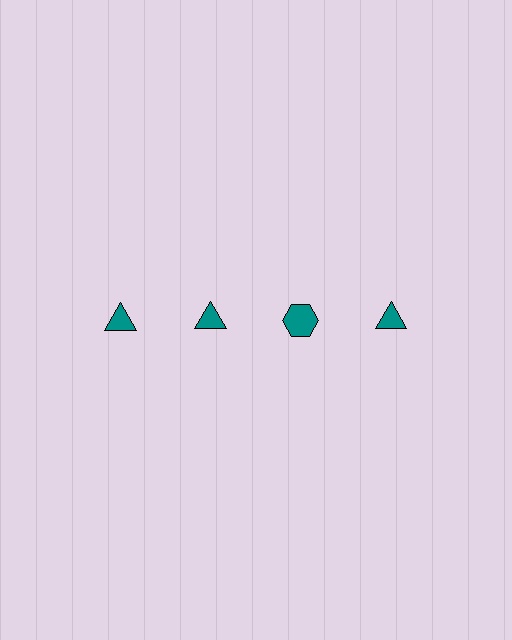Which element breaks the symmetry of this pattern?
The teal hexagon in the top row, center column breaks the symmetry. All other shapes are teal triangles.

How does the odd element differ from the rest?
It has a different shape: hexagon instead of triangle.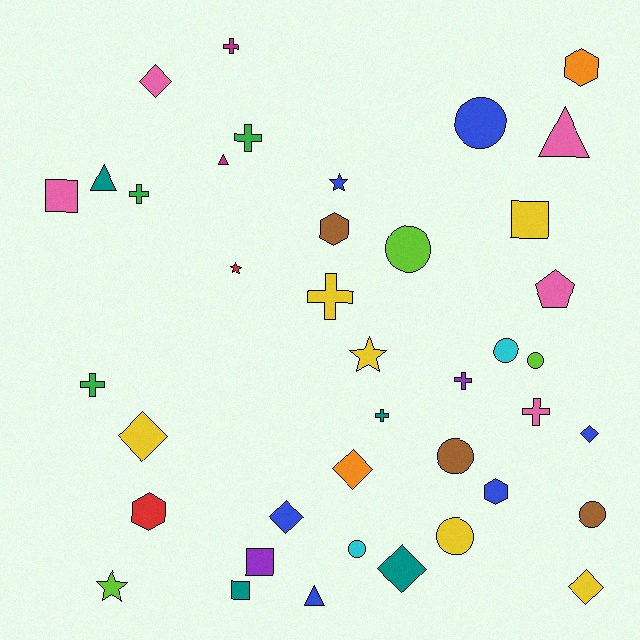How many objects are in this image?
There are 40 objects.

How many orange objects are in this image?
There are 2 orange objects.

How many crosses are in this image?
There are 8 crosses.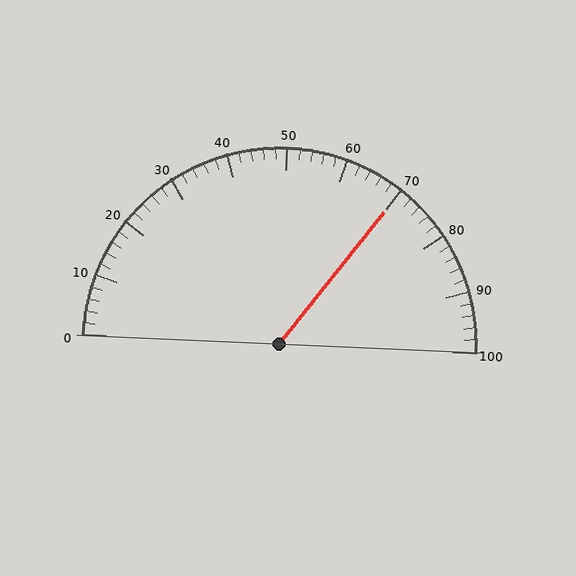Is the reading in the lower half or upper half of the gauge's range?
The reading is in the upper half of the range (0 to 100).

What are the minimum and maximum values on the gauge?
The gauge ranges from 0 to 100.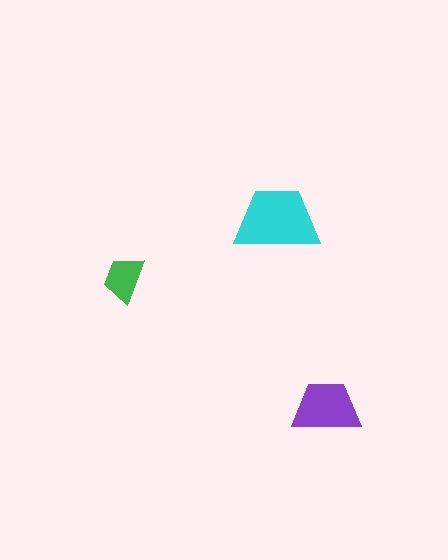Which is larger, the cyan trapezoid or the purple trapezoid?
The cyan one.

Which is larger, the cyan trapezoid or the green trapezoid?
The cyan one.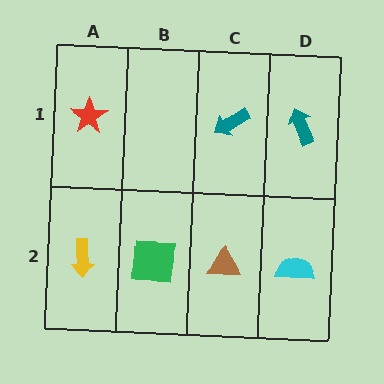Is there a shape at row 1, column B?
No, that cell is empty.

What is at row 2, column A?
A yellow arrow.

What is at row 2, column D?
A cyan semicircle.